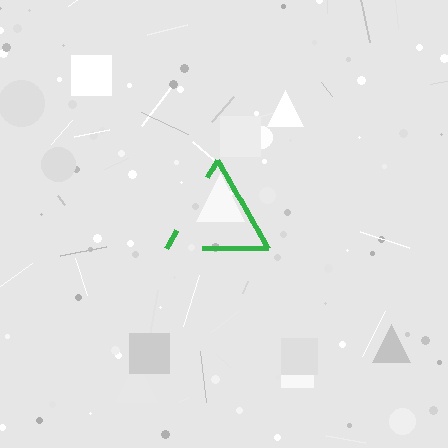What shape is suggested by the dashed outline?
The dashed outline suggests a triangle.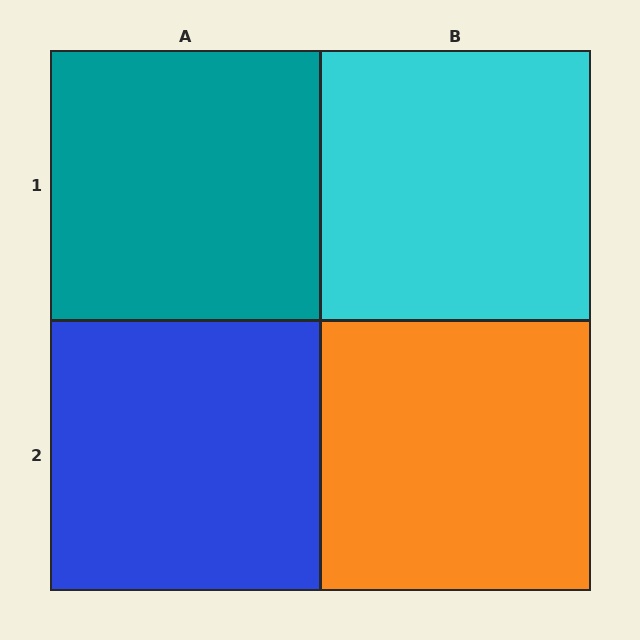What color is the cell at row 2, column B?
Orange.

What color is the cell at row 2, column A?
Blue.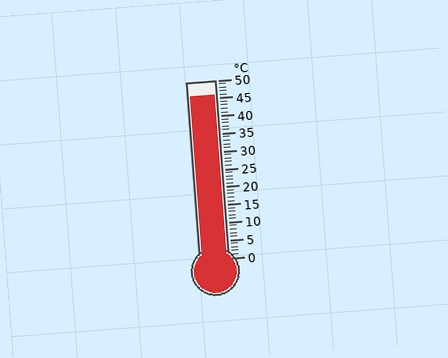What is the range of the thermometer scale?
The thermometer scale ranges from 0°C to 50°C.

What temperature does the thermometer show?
The thermometer shows approximately 46°C.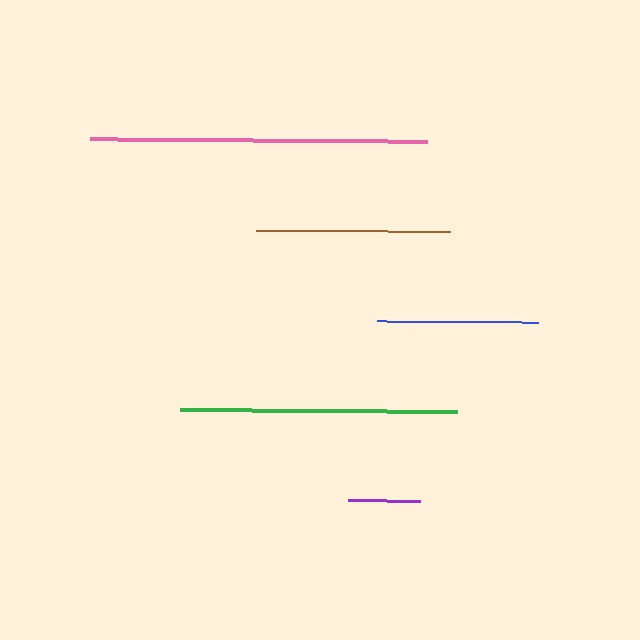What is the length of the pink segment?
The pink segment is approximately 337 pixels long.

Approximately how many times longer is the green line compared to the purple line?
The green line is approximately 3.9 times the length of the purple line.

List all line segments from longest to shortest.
From longest to shortest: pink, green, brown, blue, purple.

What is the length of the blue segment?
The blue segment is approximately 160 pixels long.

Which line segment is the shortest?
The purple line is the shortest at approximately 72 pixels.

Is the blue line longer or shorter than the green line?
The green line is longer than the blue line.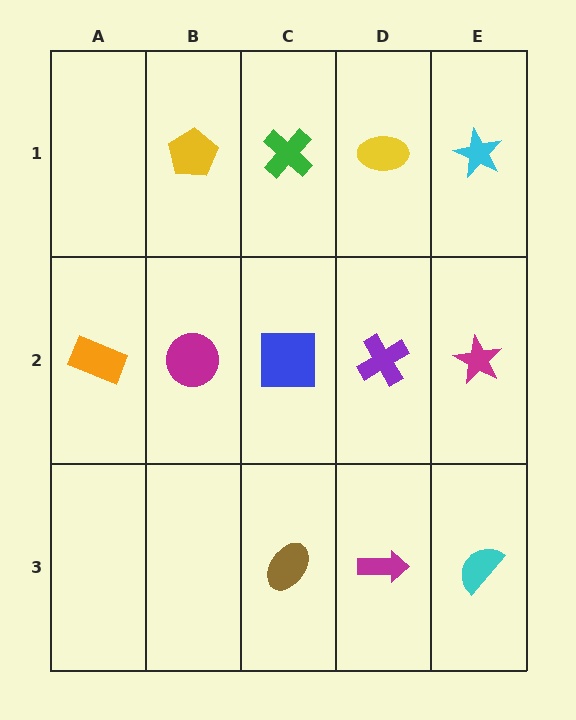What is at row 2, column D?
A purple cross.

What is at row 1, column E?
A cyan star.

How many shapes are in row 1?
4 shapes.